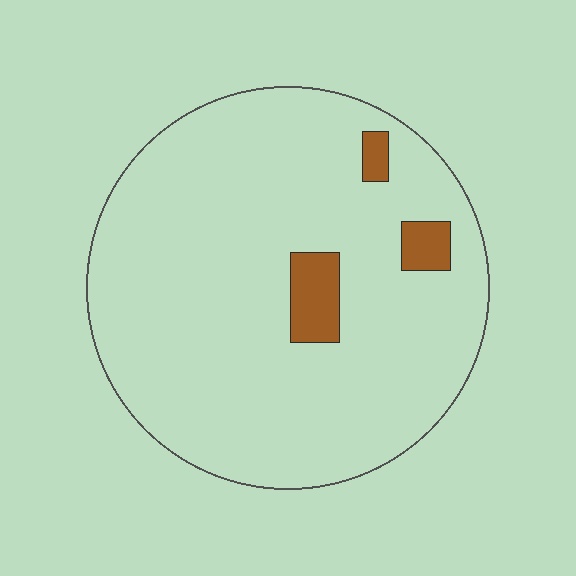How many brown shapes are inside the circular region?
3.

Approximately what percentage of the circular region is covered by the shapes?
Approximately 5%.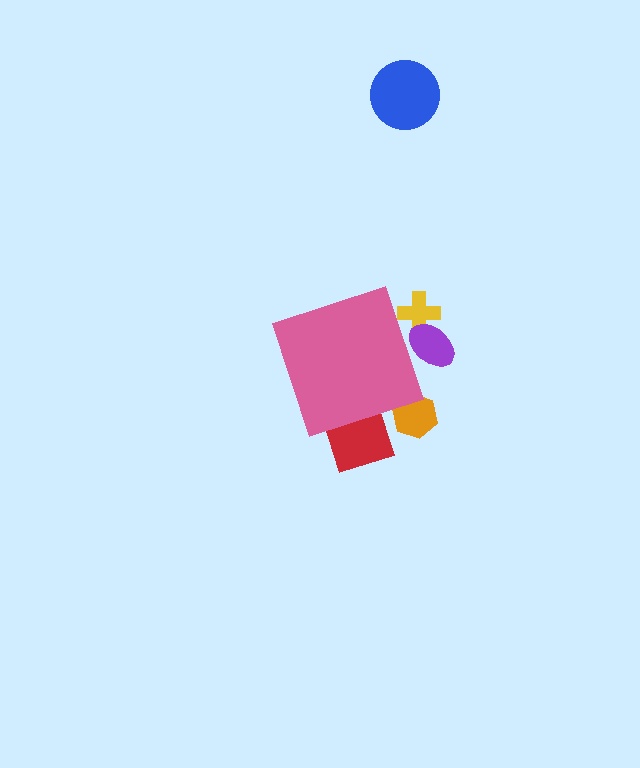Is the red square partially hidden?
Yes, the red square is partially hidden behind the pink diamond.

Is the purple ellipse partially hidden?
Yes, the purple ellipse is partially hidden behind the pink diamond.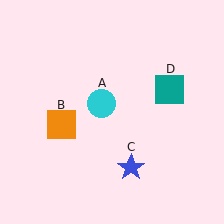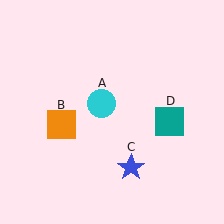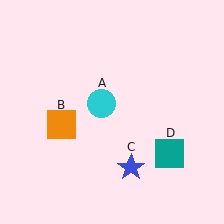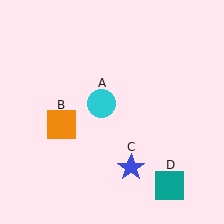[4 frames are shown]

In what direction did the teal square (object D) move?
The teal square (object D) moved down.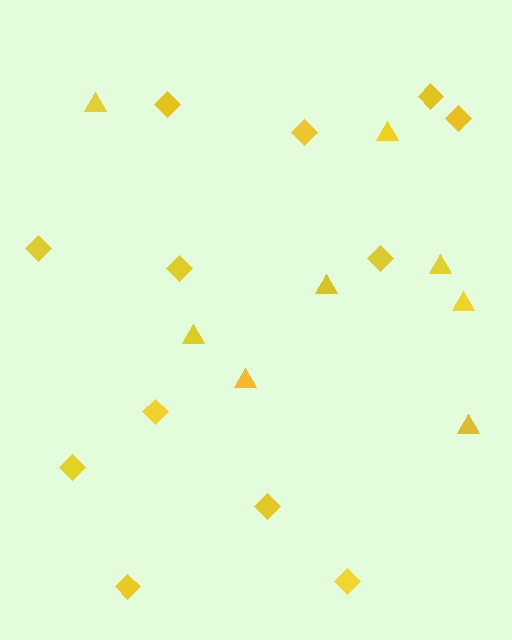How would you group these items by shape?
There are 2 groups: one group of triangles (8) and one group of diamonds (12).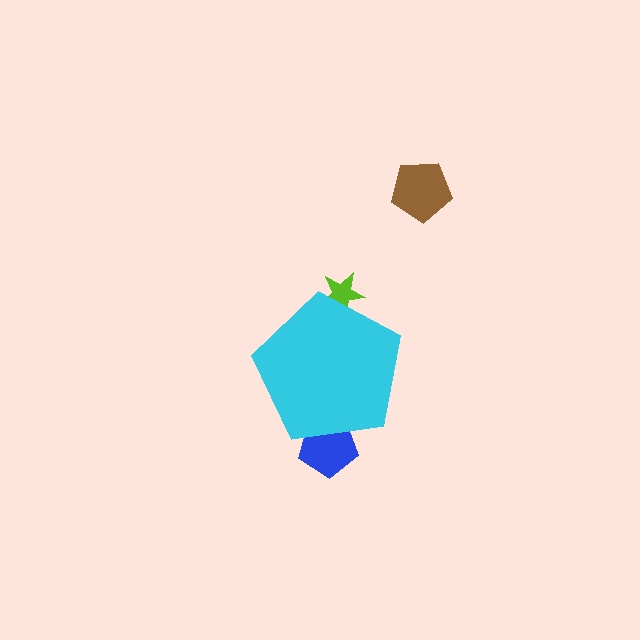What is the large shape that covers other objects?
A cyan pentagon.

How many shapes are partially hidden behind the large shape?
2 shapes are partially hidden.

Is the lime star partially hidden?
Yes, the lime star is partially hidden behind the cyan pentagon.